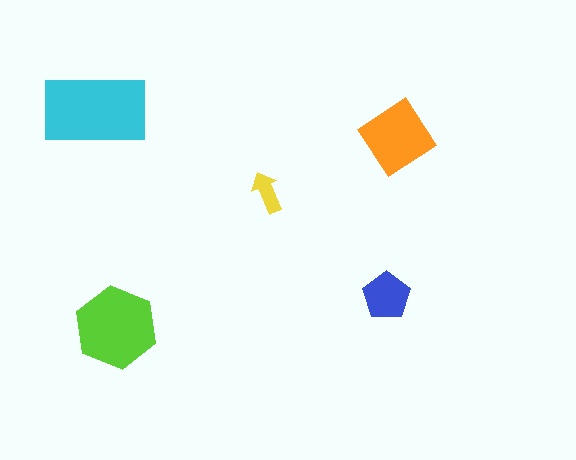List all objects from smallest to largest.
The yellow arrow, the blue pentagon, the orange diamond, the lime hexagon, the cyan rectangle.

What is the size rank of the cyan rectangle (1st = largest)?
1st.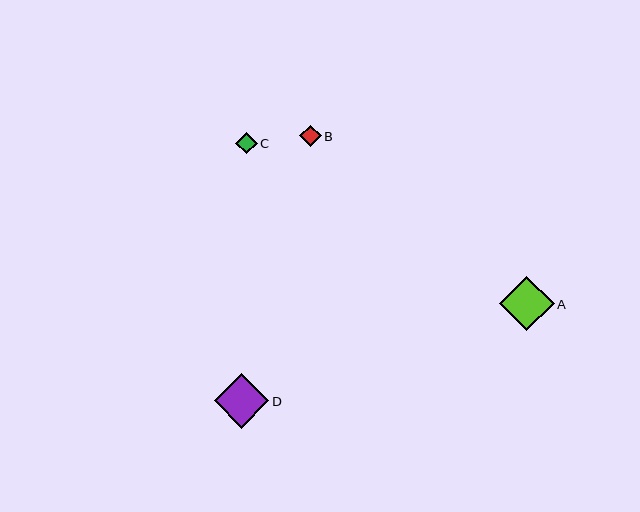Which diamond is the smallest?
Diamond C is the smallest with a size of approximately 22 pixels.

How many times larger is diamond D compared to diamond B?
Diamond D is approximately 2.5 times the size of diamond B.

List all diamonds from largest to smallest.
From largest to smallest: A, D, B, C.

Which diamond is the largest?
Diamond A is the largest with a size of approximately 55 pixels.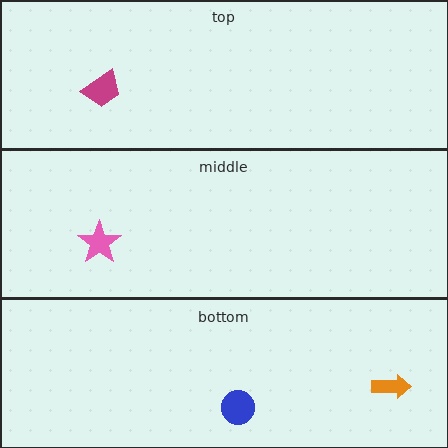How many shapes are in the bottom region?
2.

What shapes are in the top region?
The magenta trapezoid.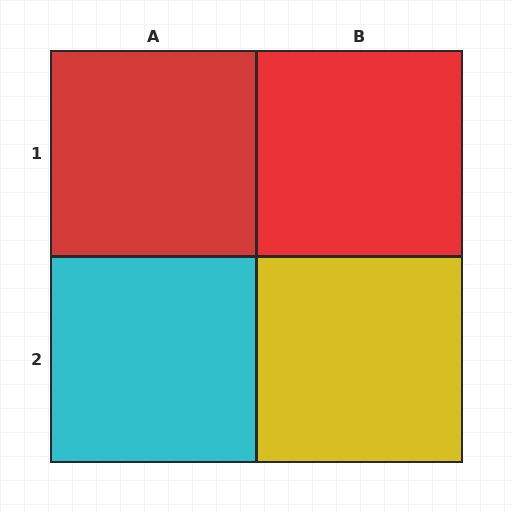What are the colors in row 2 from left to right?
Cyan, yellow.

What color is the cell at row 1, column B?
Red.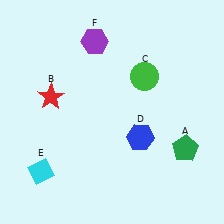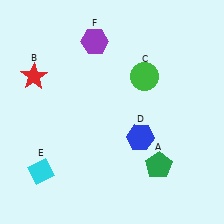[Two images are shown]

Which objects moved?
The objects that moved are: the green pentagon (A), the red star (B).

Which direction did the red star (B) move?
The red star (B) moved up.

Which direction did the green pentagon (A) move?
The green pentagon (A) moved left.